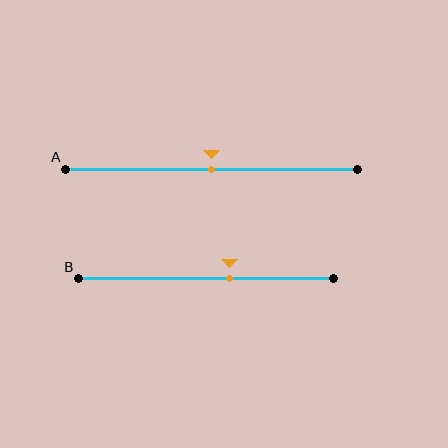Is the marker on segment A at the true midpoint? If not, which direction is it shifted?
Yes, the marker on segment A is at the true midpoint.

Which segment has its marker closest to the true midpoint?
Segment A has its marker closest to the true midpoint.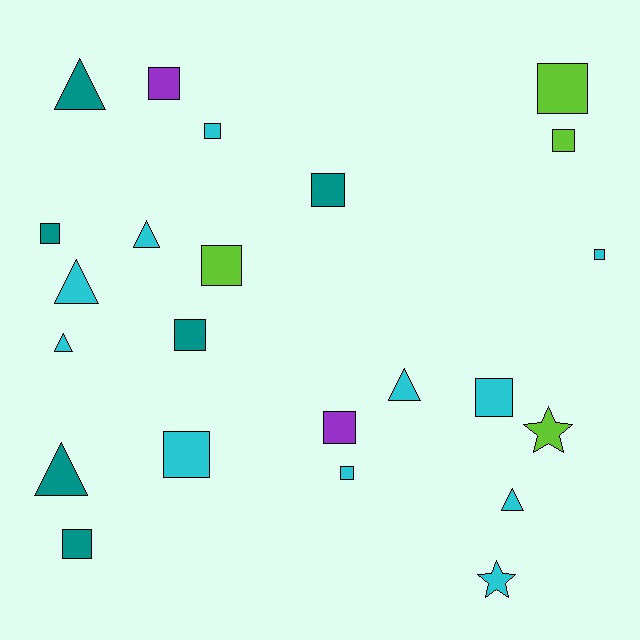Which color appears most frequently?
Cyan, with 11 objects.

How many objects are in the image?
There are 23 objects.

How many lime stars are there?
There is 1 lime star.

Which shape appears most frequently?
Square, with 14 objects.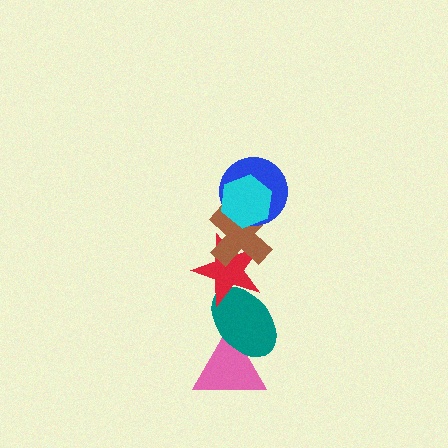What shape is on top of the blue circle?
The cyan hexagon is on top of the blue circle.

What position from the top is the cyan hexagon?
The cyan hexagon is 1st from the top.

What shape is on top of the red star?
The brown cross is on top of the red star.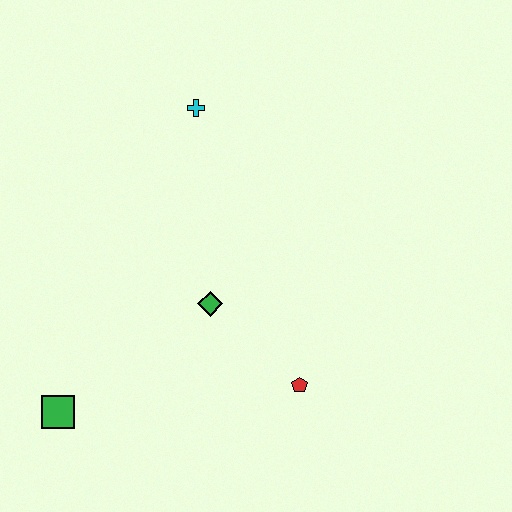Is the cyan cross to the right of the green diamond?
No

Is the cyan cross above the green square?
Yes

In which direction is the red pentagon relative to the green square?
The red pentagon is to the right of the green square.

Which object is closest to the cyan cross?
The green diamond is closest to the cyan cross.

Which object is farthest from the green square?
The cyan cross is farthest from the green square.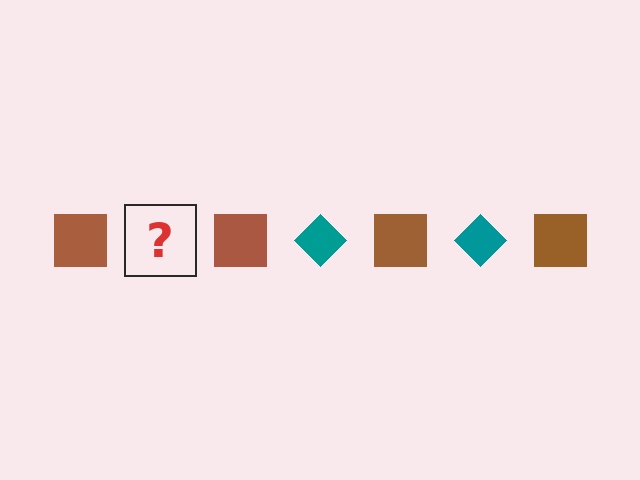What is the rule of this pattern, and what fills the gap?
The rule is that the pattern alternates between brown square and teal diamond. The gap should be filled with a teal diamond.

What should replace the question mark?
The question mark should be replaced with a teal diamond.